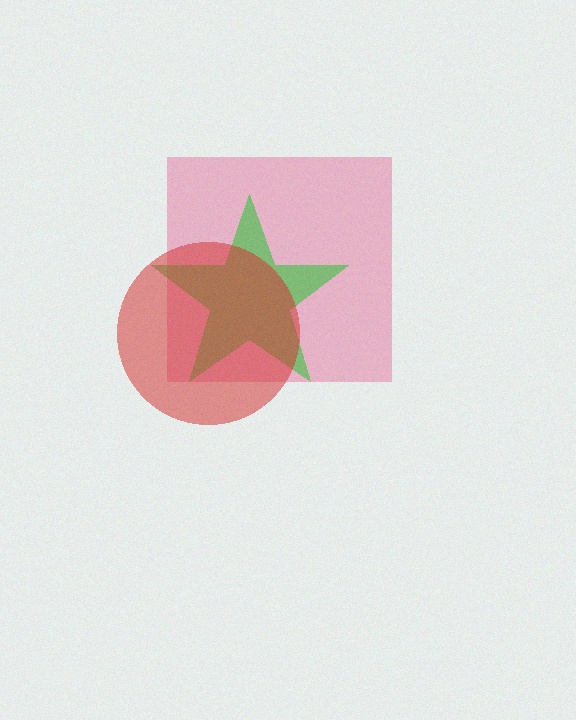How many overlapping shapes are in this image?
There are 3 overlapping shapes in the image.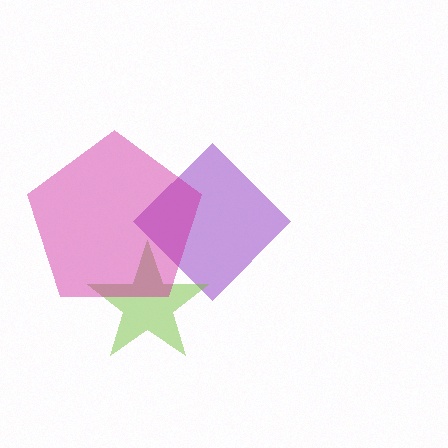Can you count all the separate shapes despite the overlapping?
Yes, there are 3 separate shapes.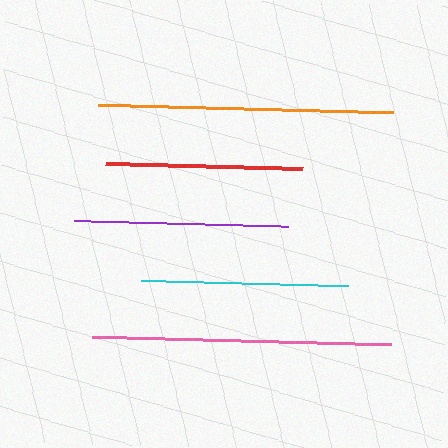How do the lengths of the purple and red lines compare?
The purple and red lines are approximately the same length.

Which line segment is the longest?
The pink line is the longest at approximately 299 pixels.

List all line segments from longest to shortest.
From longest to shortest: pink, orange, purple, cyan, red.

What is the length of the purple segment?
The purple segment is approximately 214 pixels long.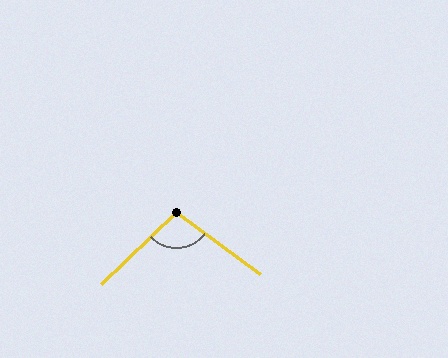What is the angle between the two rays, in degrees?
Approximately 99 degrees.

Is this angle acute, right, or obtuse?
It is obtuse.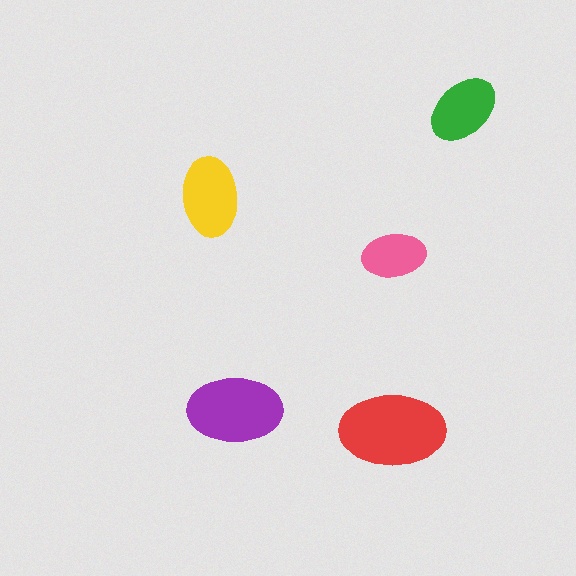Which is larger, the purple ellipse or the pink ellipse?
The purple one.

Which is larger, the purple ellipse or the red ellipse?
The red one.